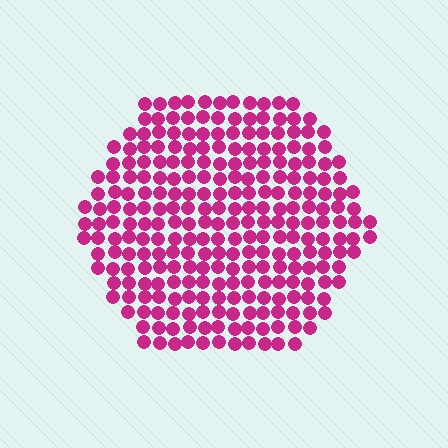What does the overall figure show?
The overall figure shows a hexagon.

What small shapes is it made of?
It is made of small circles.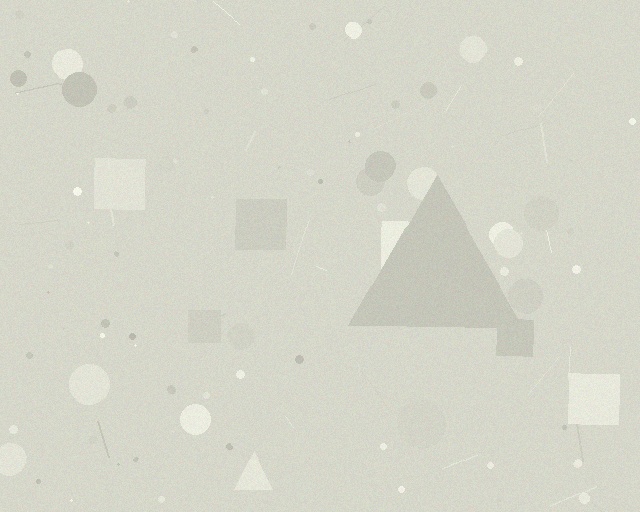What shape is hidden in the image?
A triangle is hidden in the image.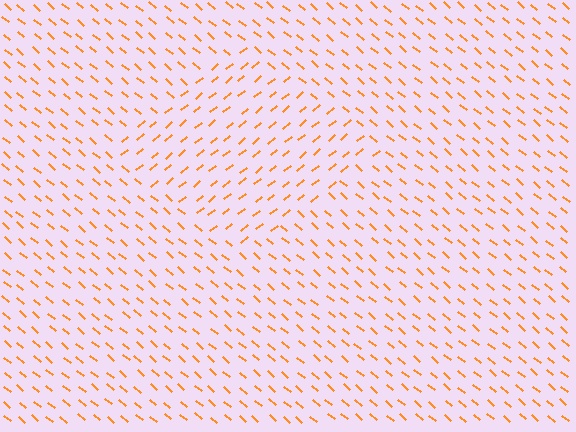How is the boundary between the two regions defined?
The boundary is defined purely by a change in line orientation (approximately 79 degrees difference). All lines are the same color and thickness.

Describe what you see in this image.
The image is filled with small orange line segments. A diamond region in the image has lines oriented differently from the surrounding lines, creating a visible texture boundary.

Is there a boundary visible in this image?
Yes, there is a texture boundary formed by a change in line orientation.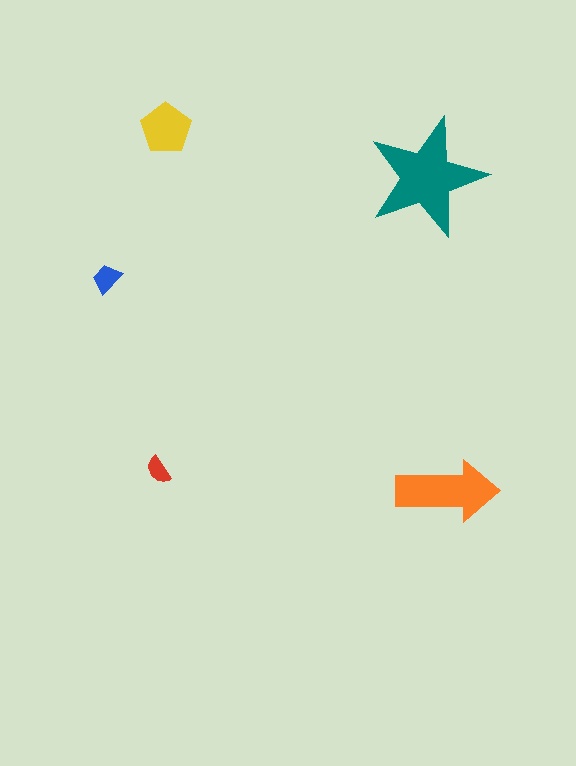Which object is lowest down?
The orange arrow is bottommost.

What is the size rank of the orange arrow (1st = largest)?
2nd.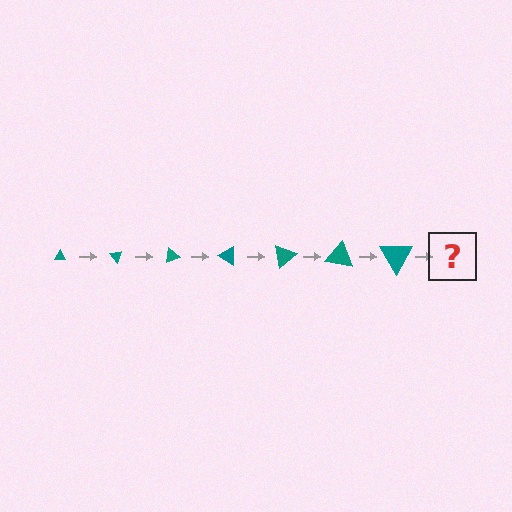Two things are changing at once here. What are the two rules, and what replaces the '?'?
The two rules are that the triangle grows larger each step and it rotates 50 degrees each step. The '?' should be a triangle, larger than the previous one and rotated 350 degrees from the start.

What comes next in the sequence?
The next element should be a triangle, larger than the previous one and rotated 350 degrees from the start.